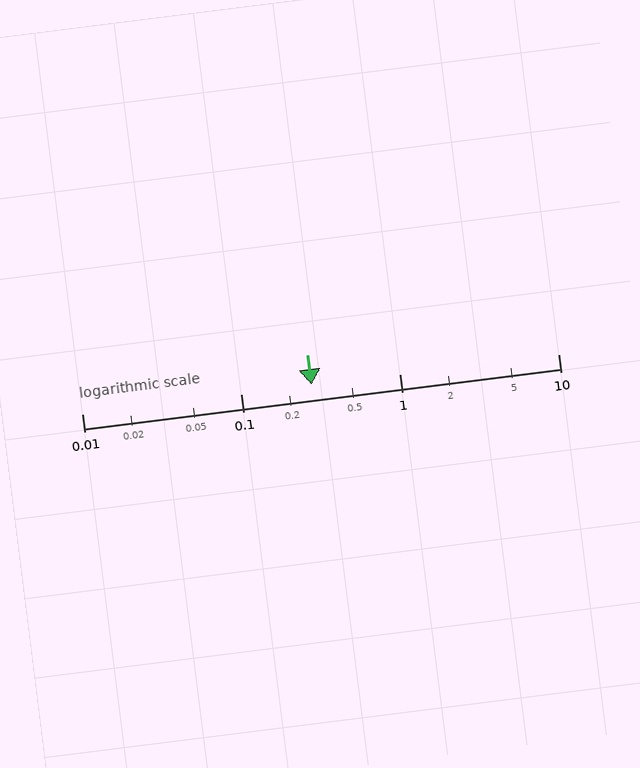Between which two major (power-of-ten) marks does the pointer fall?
The pointer is between 0.1 and 1.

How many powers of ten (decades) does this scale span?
The scale spans 3 decades, from 0.01 to 10.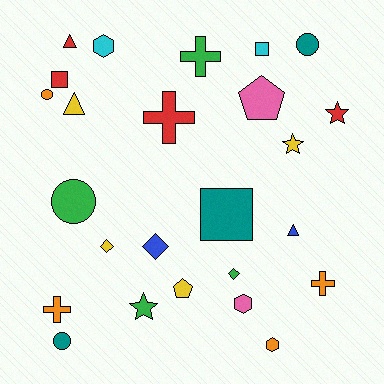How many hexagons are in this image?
There are 3 hexagons.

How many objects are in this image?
There are 25 objects.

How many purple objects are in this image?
There are no purple objects.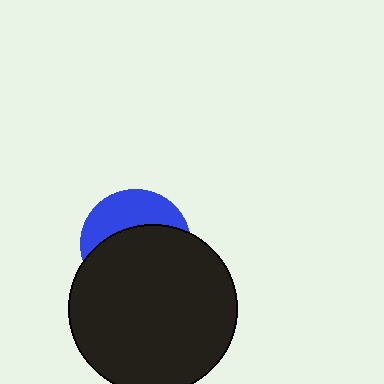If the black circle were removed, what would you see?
You would see the complete blue circle.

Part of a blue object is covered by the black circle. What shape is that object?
It is a circle.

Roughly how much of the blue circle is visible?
A small part of it is visible (roughly 37%).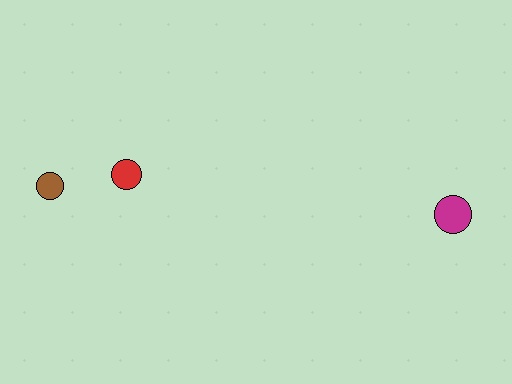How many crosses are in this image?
There are no crosses.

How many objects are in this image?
There are 3 objects.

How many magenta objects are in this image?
There is 1 magenta object.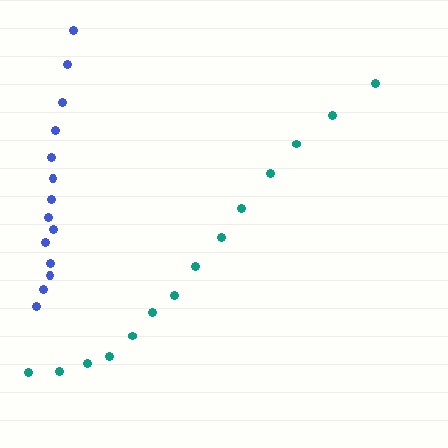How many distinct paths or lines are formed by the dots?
There are 2 distinct paths.